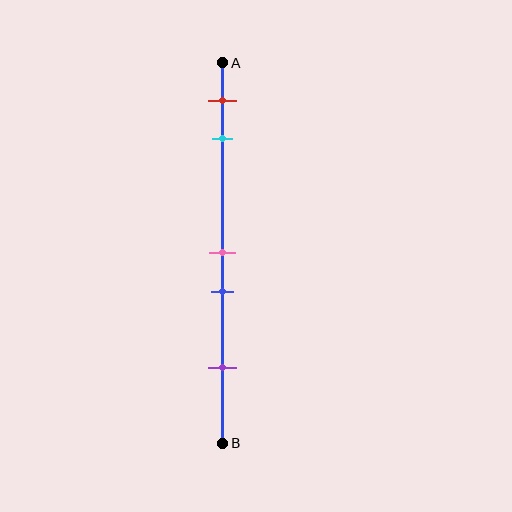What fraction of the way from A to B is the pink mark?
The pink mark is approximately 50% (0.5) of the way from A to B.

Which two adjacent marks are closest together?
The pink and blue marks are the closest adjacent pair.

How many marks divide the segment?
There are 5 marks dividing the segment.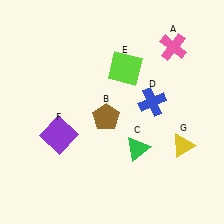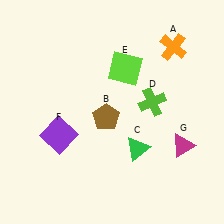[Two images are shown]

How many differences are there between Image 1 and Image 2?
There are 3 differences between the two images.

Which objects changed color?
A changed from pink to orange. D changed from blue to lime. G changed from yellow to magenta.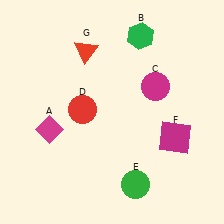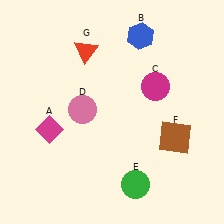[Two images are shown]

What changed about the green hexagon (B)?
In Image 1, B is green. In Image 2, it changed to blue.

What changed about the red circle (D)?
In Image 1, D is red. In Image 2, it changed to pink.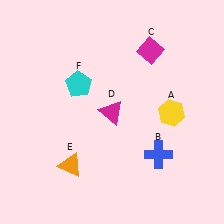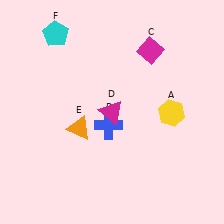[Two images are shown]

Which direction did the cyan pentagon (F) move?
The cyan pentagon (F) moved up.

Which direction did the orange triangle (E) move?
The orange triangle (E) moved up.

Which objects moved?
The objects that moved are: the blue cross (B), the orange triangle (E), the cyan pentagon (F).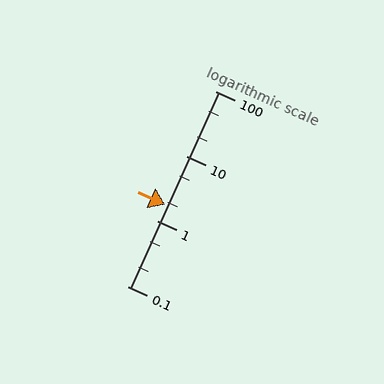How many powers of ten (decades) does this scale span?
The scale spans 3 decades, from 0.1 to 100.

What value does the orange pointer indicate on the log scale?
The pointer indicates approximately 1.8.